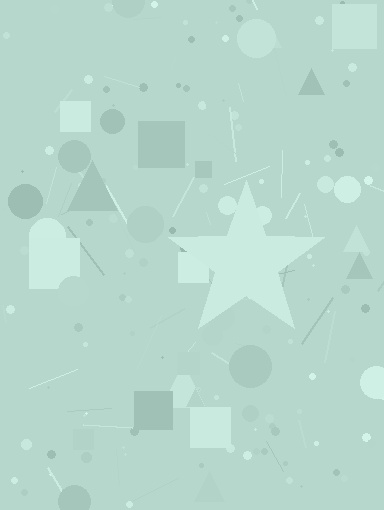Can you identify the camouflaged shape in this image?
The camouflaged shape is a star.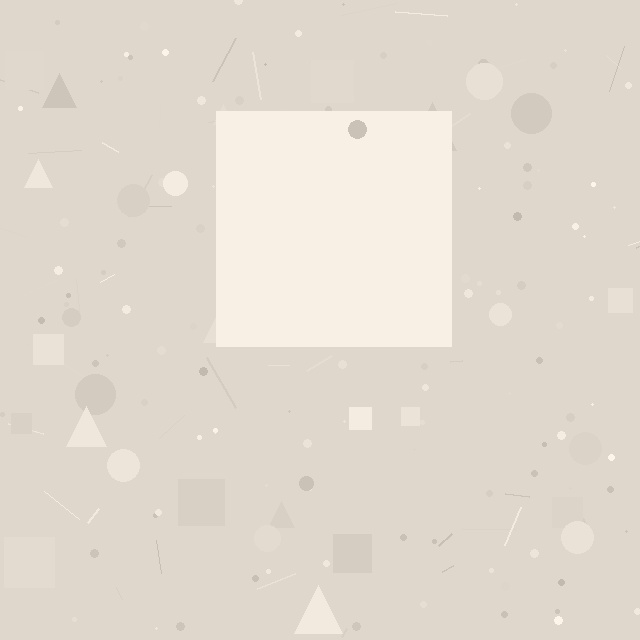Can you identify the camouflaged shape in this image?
The camouflaged shape is a square.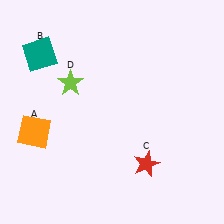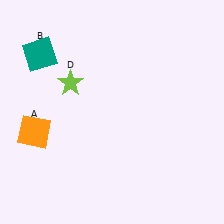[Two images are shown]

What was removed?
The red star (C) was removed in Image 2.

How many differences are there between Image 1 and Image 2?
There is 1 difference between the two images.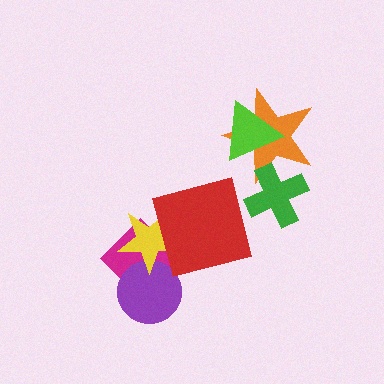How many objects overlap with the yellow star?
3 objects overlap with the yellow star.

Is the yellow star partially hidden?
Yes, it is partially covered by another shape.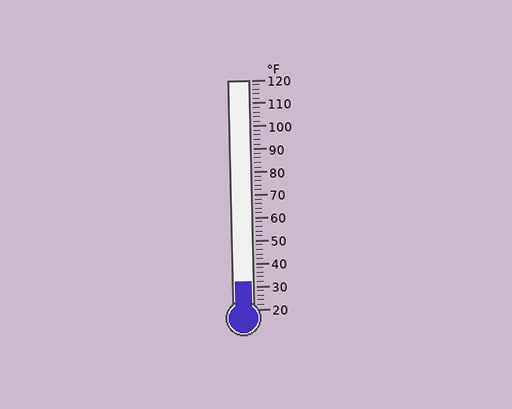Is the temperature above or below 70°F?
The temperature is below 70°F.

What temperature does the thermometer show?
The thermometer shows approximately 32°F.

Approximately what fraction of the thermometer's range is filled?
The thermometer is filled to approximately 10% of its range.